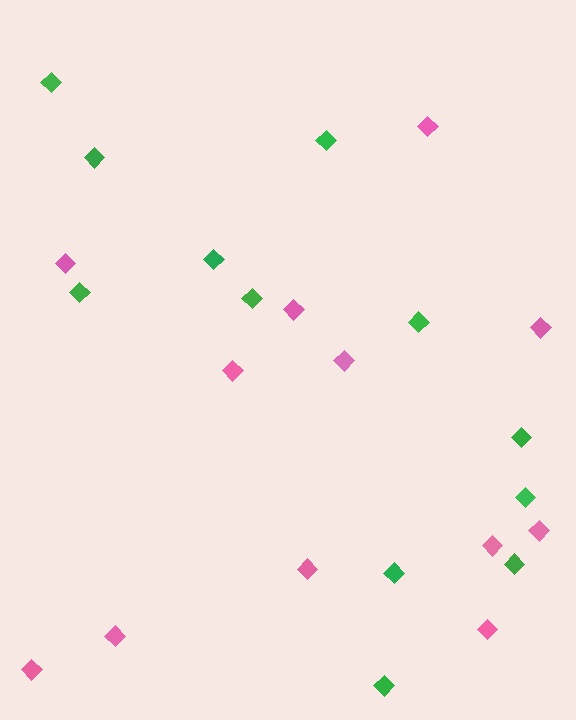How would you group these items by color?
There are 2 groups: one group of green diamonds (12) and one group of pink diamonds (12).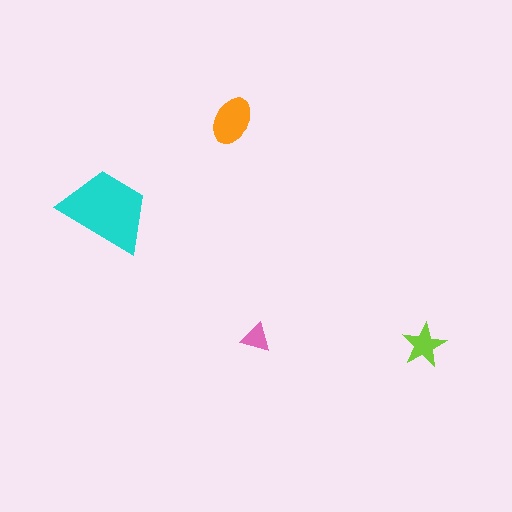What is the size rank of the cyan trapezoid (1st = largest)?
1st.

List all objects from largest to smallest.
The cyan trapezoid, the orange ellipse, the lime star, the pink triangle.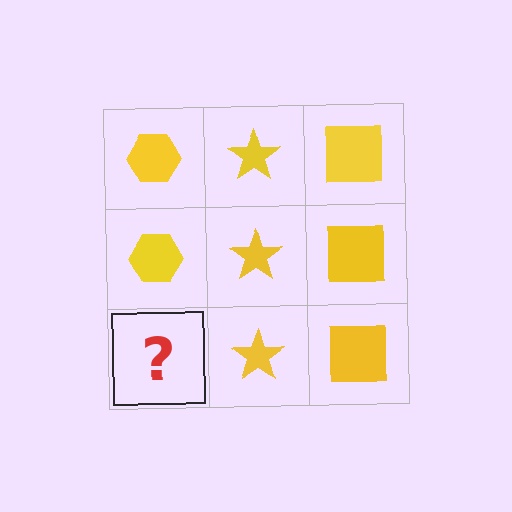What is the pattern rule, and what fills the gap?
The rule is that each column has a consistent shape. The gap should be filled with a yellow hexagon.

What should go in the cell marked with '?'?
The missing cell should contain a yellow hexagon.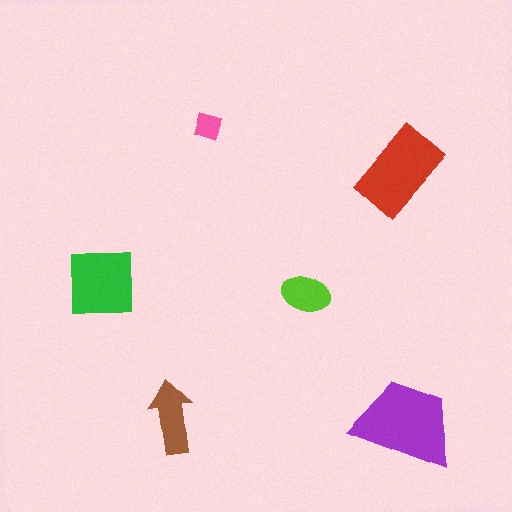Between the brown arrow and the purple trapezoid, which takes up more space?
The purple trapezoid.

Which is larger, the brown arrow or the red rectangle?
The red rectangle.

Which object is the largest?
The purple trapezoid.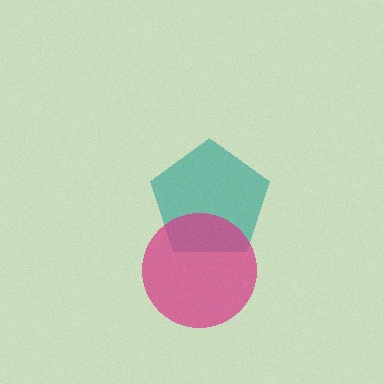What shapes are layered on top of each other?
The layered shapes are: a teal pentagon, a magenta circle.